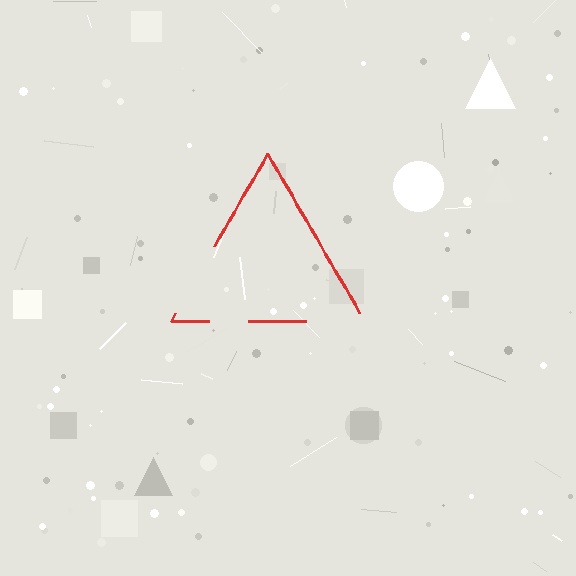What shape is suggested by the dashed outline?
The dashed outline suggests a triangle.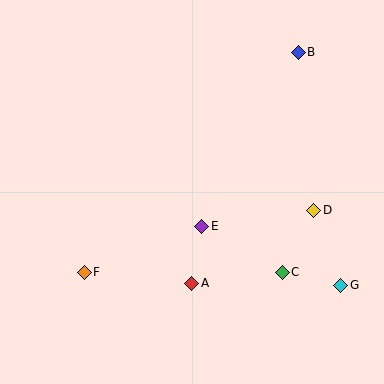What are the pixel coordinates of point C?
Point C is at (282, 272).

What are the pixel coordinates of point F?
Point F is at (84, 272).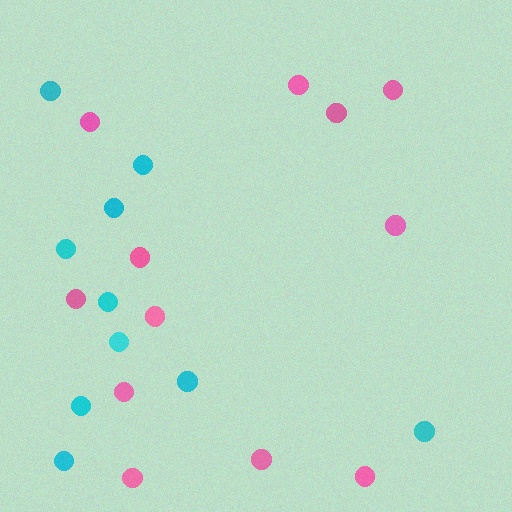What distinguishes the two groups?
There are 2 groups: one group of cyan circles (10) and one group of pink circles (12).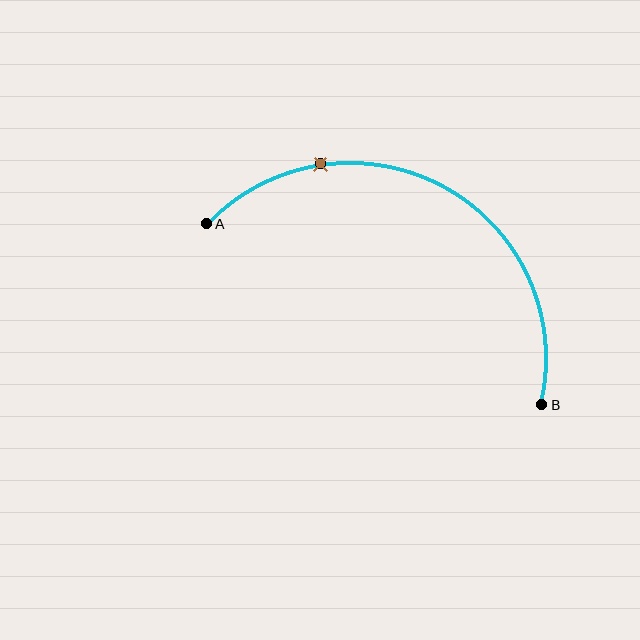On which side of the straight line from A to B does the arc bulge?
The arc bulges above the straight line connecting A and B.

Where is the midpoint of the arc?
The arc midpoint is the point on the curve farthest from the straight line joining A and B. It sits above that line.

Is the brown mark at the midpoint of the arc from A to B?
No. The brown mark lies on the arc but is closer to endpoint A. The arc midpoint would be at the point on the curve equidistant along the arc from both A and B.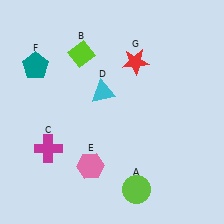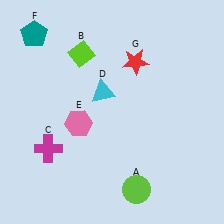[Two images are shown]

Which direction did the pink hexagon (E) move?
The pink hexagon (E) moved up.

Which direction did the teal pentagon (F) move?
The teal pentagon (F) moved up.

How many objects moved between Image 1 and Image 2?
2 objects moved between the two images.